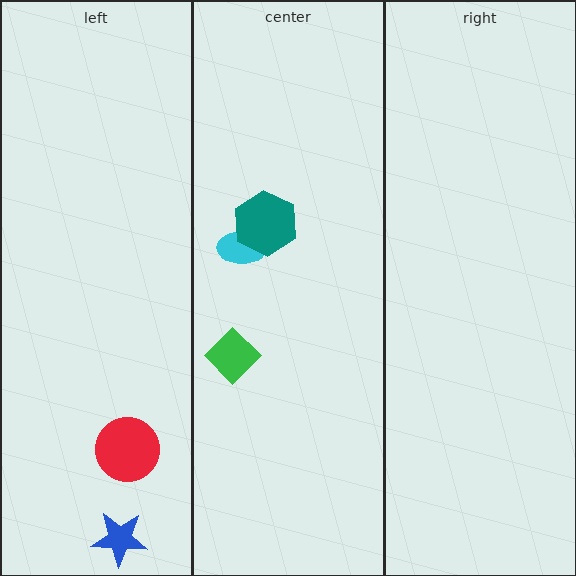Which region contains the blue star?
The left region.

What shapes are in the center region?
The cyan ellipse, the green diamond, the teal hexagon.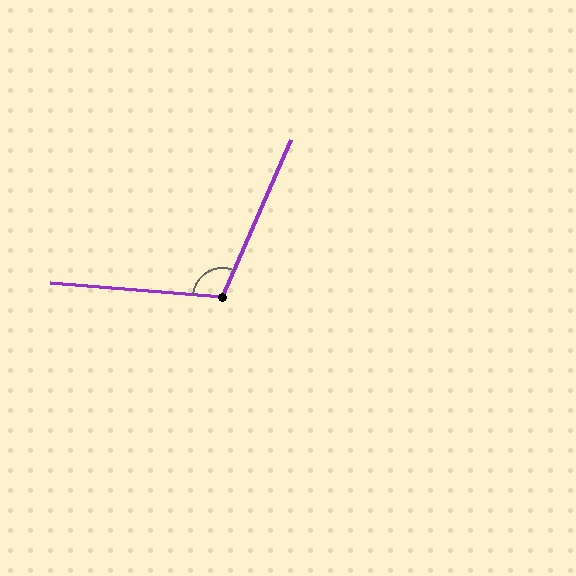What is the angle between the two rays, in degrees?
Approximately 109 degrees.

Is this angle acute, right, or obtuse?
It is obtuse.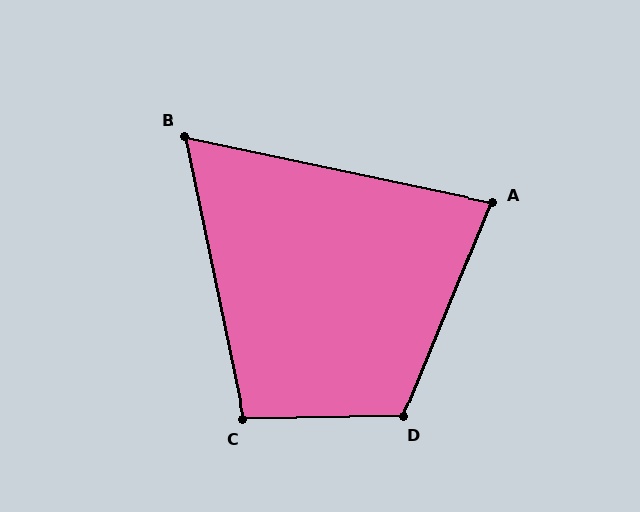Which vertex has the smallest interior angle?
B, at approximately 66 degrees.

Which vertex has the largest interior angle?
D, at approximately 114 degrees.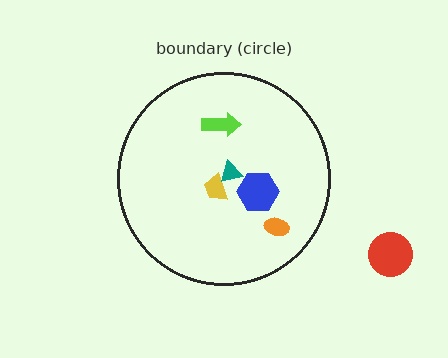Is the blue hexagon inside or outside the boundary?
Inside.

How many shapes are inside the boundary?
5 inside, 1 outside.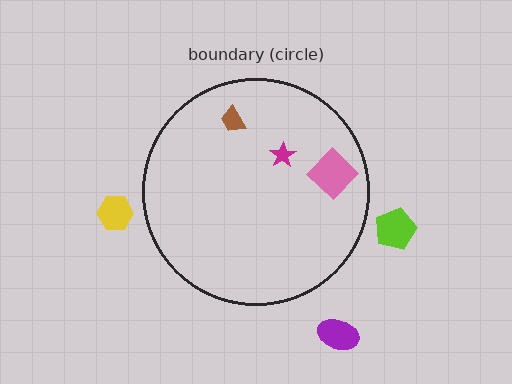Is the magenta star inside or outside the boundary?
Inside.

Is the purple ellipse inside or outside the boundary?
Outside.